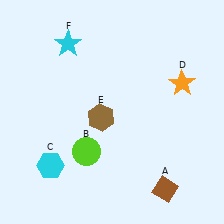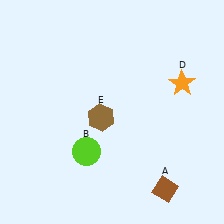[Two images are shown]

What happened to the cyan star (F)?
The cyan star (F) was removed in Image 2. It was in the top-left area of Image 1.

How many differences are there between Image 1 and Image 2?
There are 2 differences between the two images.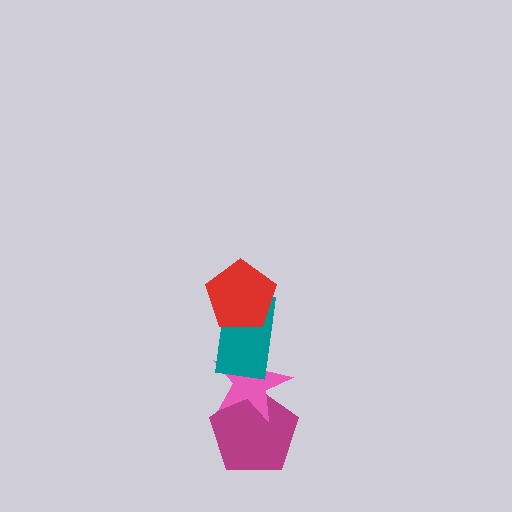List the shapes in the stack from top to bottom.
From top to bottom: the red pentagon, the teal rectangle, the pink star, the magenta pentagon.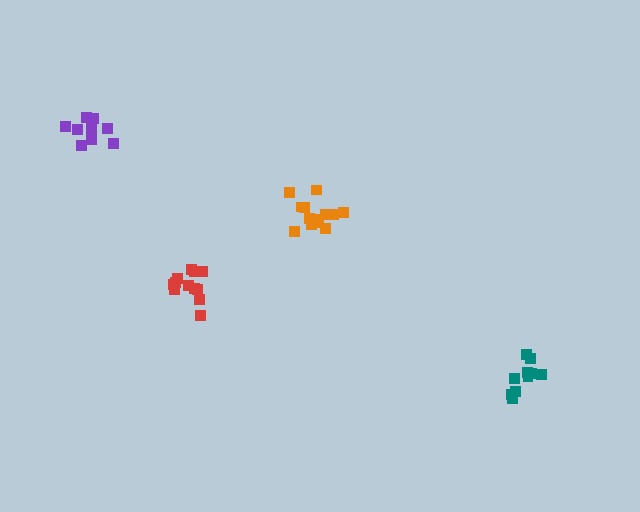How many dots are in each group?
Group 1: 13 dots, Group 2: 11 dots, Group 3: 13 dots, Group 4: 10 dots (47 total).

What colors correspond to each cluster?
The clusters are colored: orange, purple, red, teal.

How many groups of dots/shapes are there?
There are 4 groups.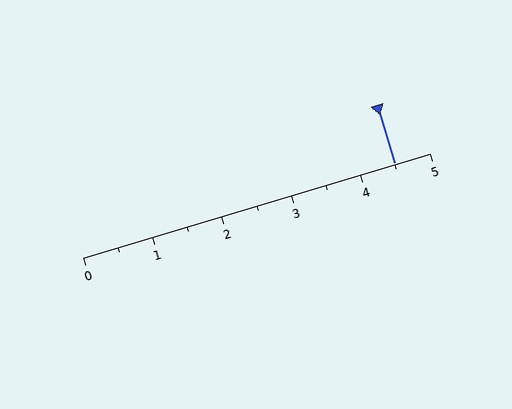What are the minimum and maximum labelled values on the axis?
The axis runs from 0 to 5.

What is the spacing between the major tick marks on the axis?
The major ticks are spaced 1 apart.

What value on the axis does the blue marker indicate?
The marker indicates approximately 4.5.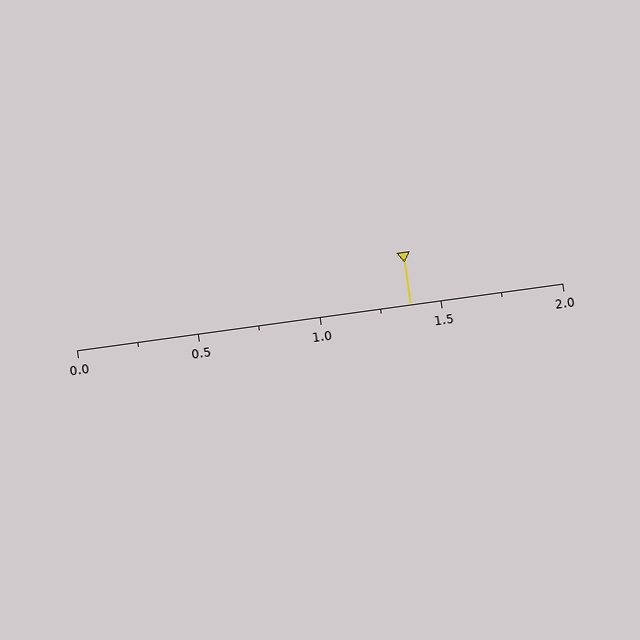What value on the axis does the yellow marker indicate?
The marker indicates approximately 1.38.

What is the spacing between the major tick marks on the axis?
The major ticks are spaced 0.5 apart.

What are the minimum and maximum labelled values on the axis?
The axis runs from 0.0 to 2.0.